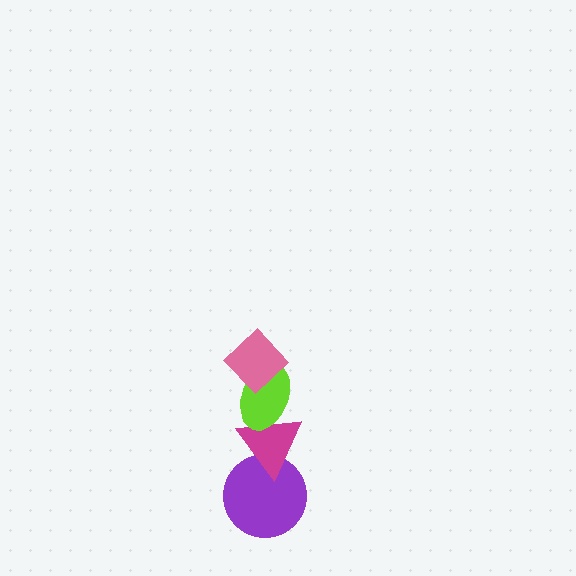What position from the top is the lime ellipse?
The lime ellipse is 2nd from the top.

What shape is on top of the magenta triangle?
The lime ellipse is on top of the magenta triangle.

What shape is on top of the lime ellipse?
The pink diamond is on top of the lime ellipse.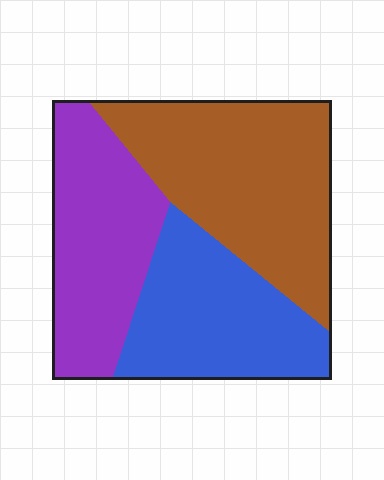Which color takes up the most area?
Brown, at roughly 40%.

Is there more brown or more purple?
Brown.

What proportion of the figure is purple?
Purple takes up about one third (1/3) of the figure.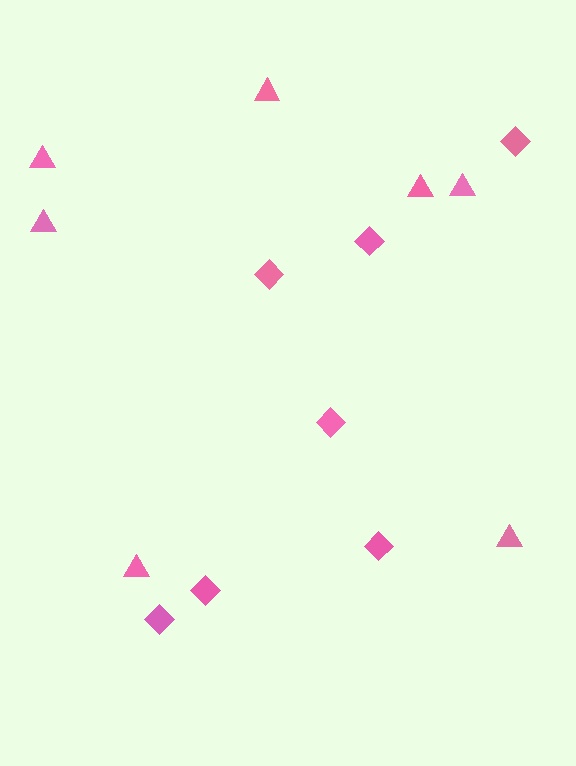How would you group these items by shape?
There are 2 groups: one group of triangles (7) and one group of diamonds (7).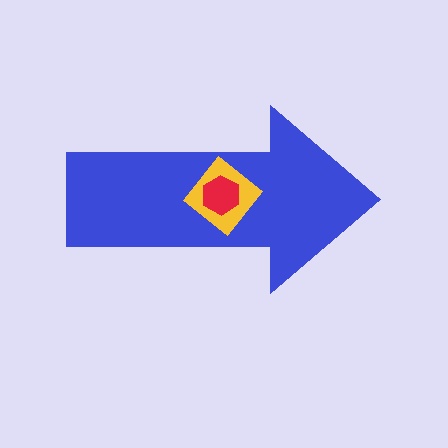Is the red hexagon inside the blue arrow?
Yes.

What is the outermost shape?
The blue arrow.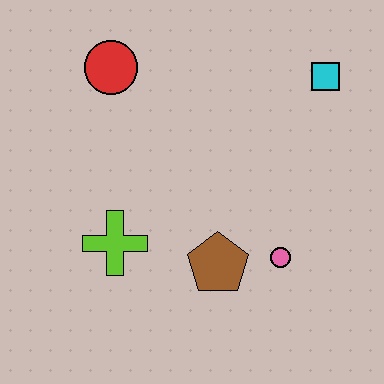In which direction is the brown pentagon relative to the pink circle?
The brown pentagon is to the left of the pink circle.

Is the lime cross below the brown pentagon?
No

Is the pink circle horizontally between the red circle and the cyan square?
Yes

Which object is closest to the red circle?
The lime cross is closest to the red circle.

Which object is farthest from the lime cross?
The cyan square is farthest from the lime cross.